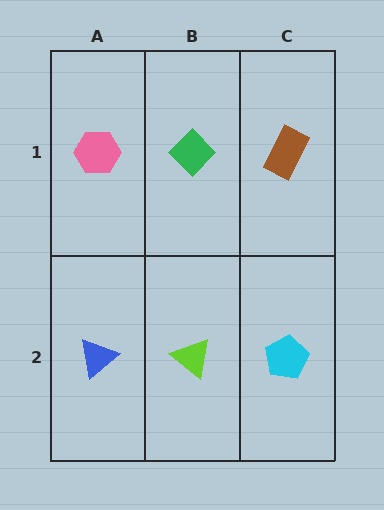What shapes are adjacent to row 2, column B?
A green diamond (row 1, column B), a blue triangle (row 2, column A), a cyan pentagon (row 2, column C).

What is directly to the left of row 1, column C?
A green diamond.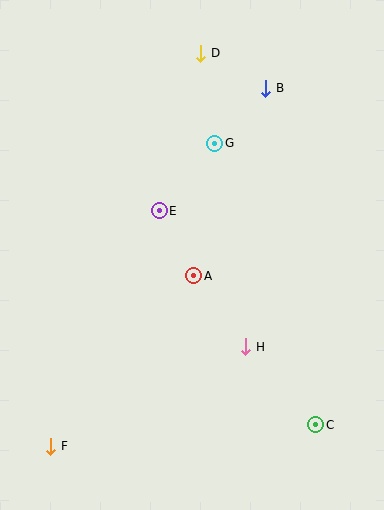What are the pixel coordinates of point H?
Point H is at (246, 347).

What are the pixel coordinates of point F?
Point F is at (51, 446).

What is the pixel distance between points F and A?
The distance between F and A is 223 pixels.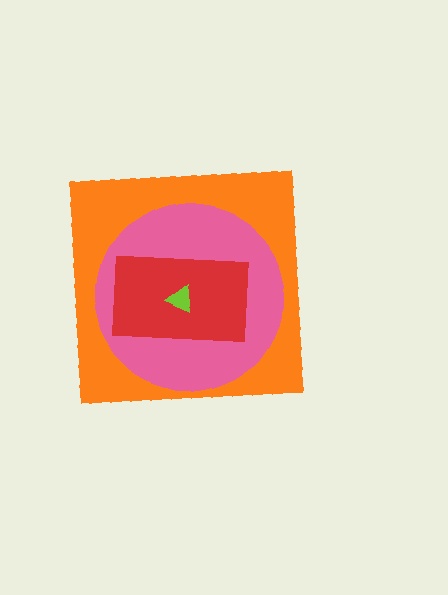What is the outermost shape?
The orange square.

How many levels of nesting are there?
4.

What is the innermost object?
The lime triangle.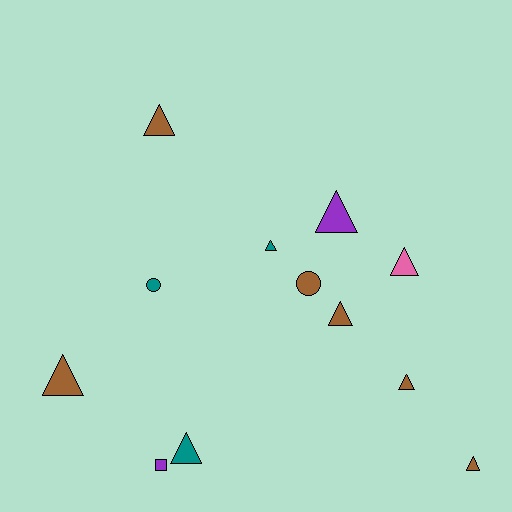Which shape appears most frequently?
Triangle, with 9 objects.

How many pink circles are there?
There are no pink circles.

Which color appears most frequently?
Brown, with 6 objects.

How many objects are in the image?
There are 12 objects.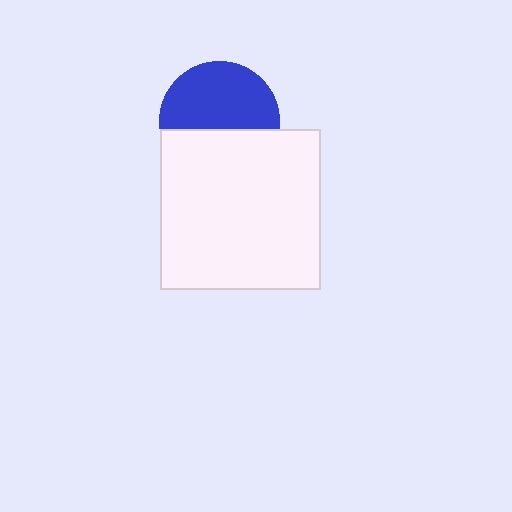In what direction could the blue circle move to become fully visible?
The blue circle could move up. That would shift it out from behind the white square entirely.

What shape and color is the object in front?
The object in front is a white square.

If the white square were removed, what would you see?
You would see the complete blue circle.